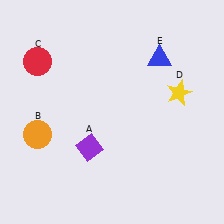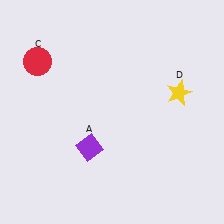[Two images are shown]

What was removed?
The blue triangle (E), the orange circle (B) were removed in Image 2.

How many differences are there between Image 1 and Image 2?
There are 2 differences between the two images.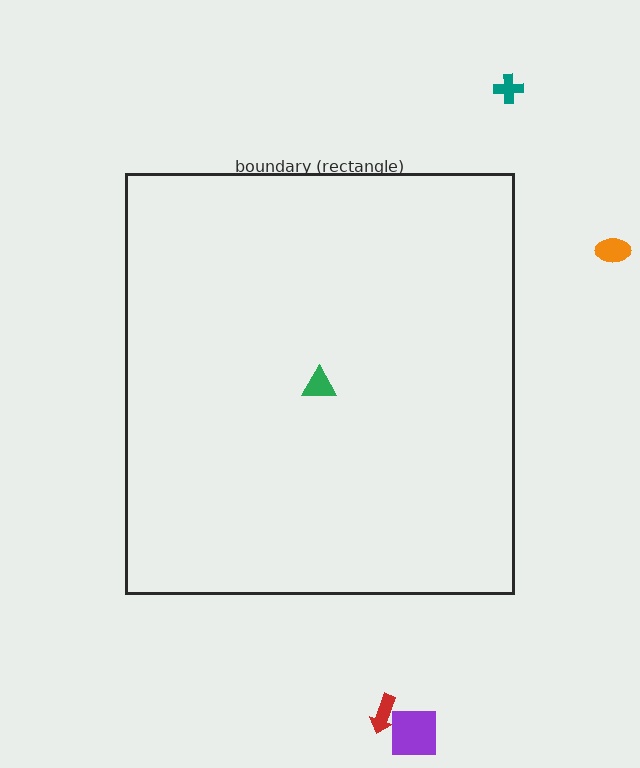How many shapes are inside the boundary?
1 inside, 4 outside.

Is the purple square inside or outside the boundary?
Outside.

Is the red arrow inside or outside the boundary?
Outside.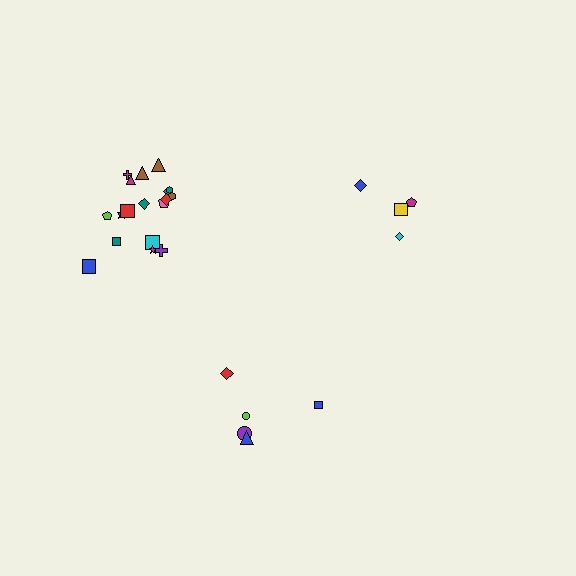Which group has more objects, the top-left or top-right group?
The top-left group.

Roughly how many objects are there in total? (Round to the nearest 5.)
Roughly 25 objects in total.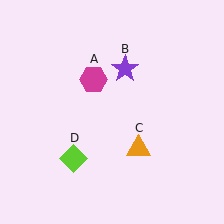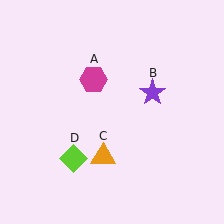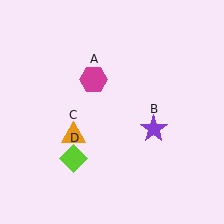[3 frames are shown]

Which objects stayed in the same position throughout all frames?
Magenta hexagon (object A) and lime diamond (object D) remained stationary.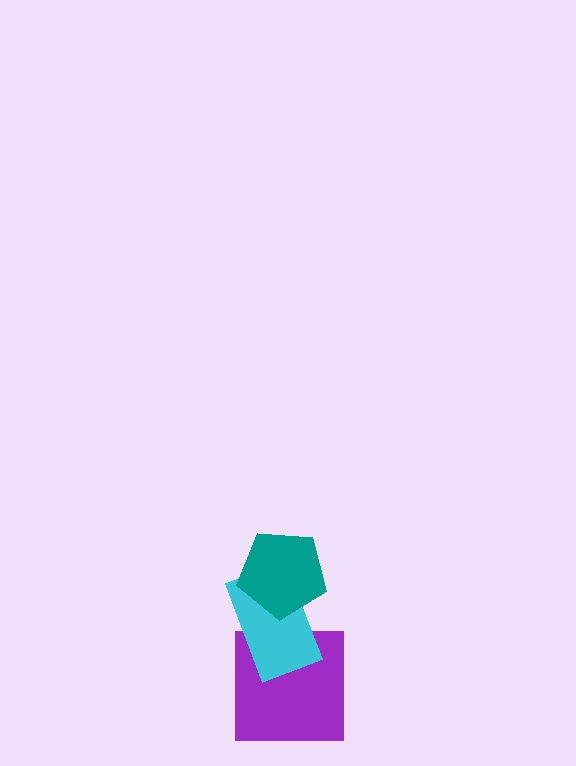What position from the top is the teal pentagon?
The teal pentagon is 1st from the top.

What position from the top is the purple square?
The purple square is 3rd from the top.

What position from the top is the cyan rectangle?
The cyan rectangle is 2nd from the top.